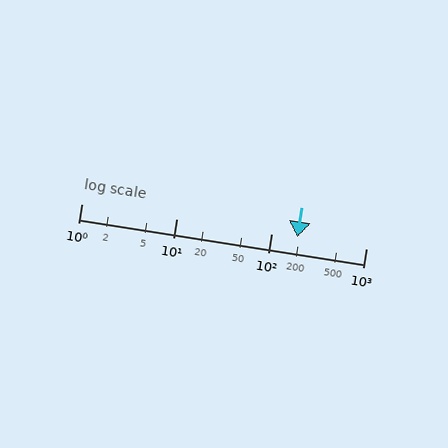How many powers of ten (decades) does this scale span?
The scale spans 3 decades, from 1 to 1000.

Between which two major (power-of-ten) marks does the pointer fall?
The pointer is between 100 and 1000.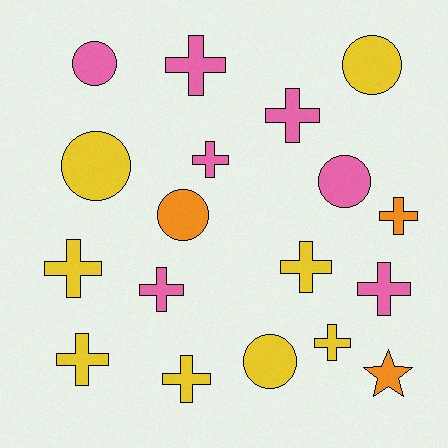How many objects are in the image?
There are 18 objects.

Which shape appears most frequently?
Cross, with 11 objects.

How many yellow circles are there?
There are 3 yellow circles.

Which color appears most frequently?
Yellow, with 8 objects.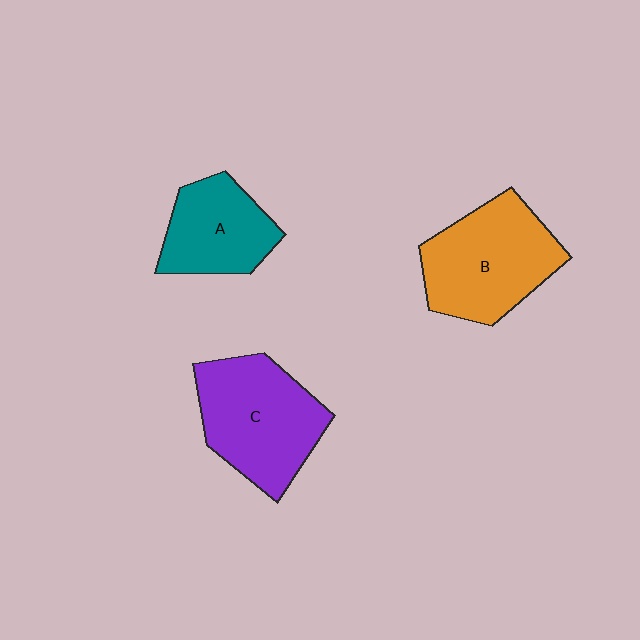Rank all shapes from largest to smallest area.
From largest to smallest: C (purple), B (orange), A (teal).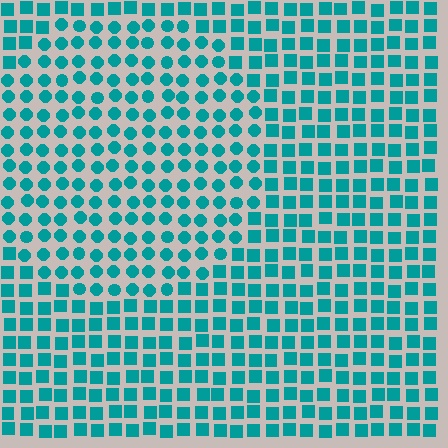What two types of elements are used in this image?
The image uses circles inside the circle region and squares outside it.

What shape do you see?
I see a circle.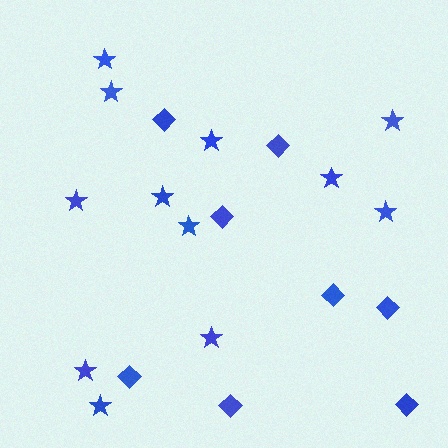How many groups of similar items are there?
There are 2 groups: one group of diamonds (8) and one group of stars (12).